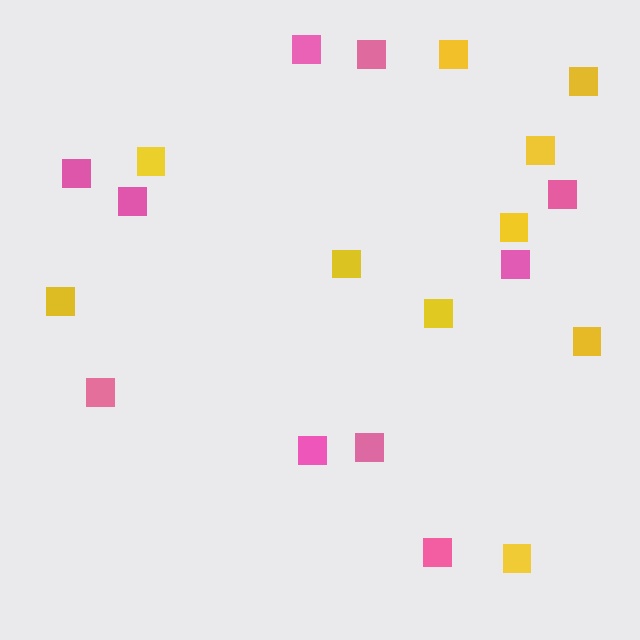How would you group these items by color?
There are 2 groups: one group of yellow squares (10) and one group of pink squares (10).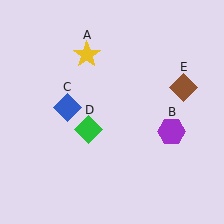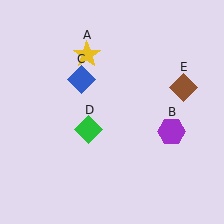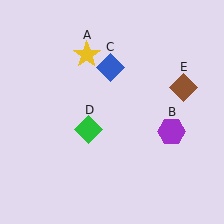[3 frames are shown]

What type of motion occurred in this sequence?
The blue diamond (object C) rotated clockwise around the center of the scene.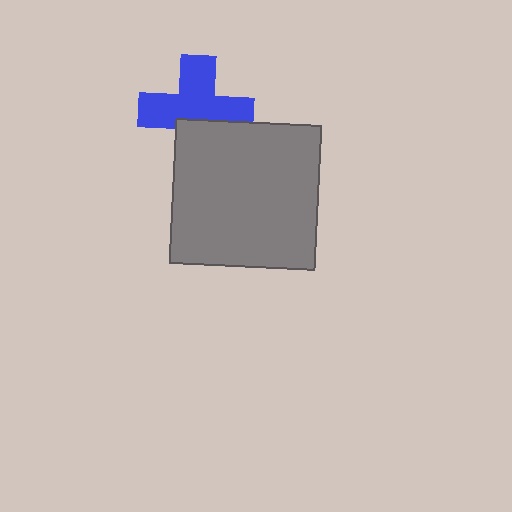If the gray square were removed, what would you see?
You would see the complete blue cross.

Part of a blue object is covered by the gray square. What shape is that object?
It is a cross.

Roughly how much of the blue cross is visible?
Most of it is visible (roughly 66%).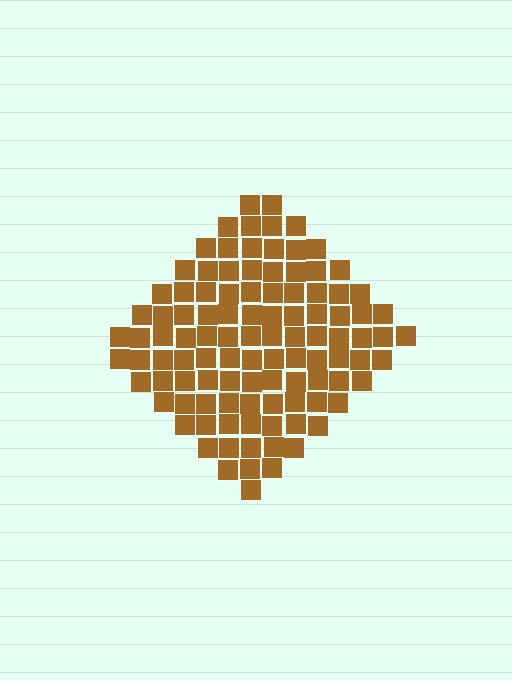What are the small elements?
The small elements are squares.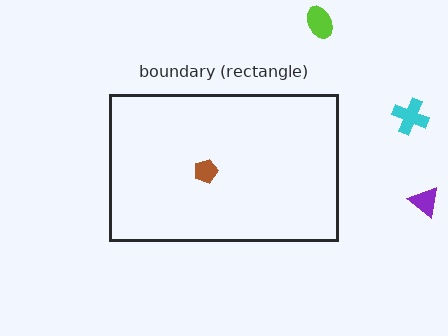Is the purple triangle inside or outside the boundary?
Outside.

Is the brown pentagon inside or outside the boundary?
Inside.